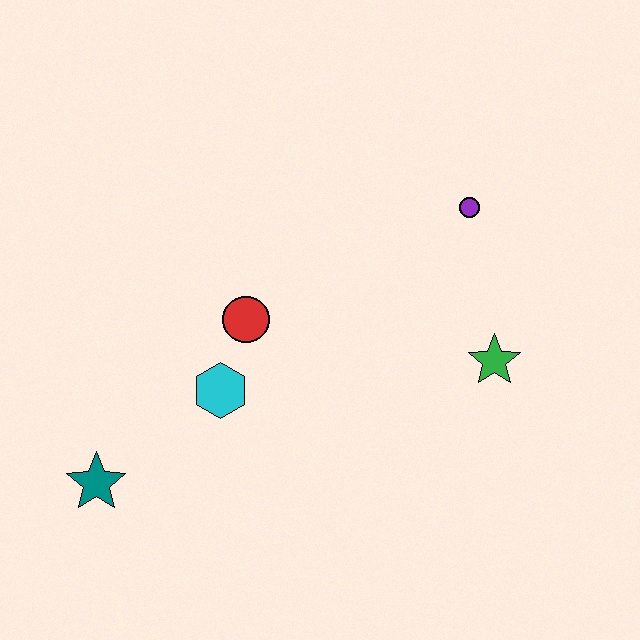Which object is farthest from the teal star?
The purple circle is farthest from the teal star.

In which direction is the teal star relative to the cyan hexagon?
The teal star is to the left of the cyan hexagon.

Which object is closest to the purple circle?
The green star is closest to the purple circle.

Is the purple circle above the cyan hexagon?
Yes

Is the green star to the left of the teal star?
No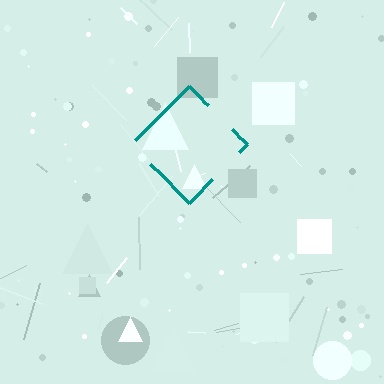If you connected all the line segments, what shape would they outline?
They would outline a diamond.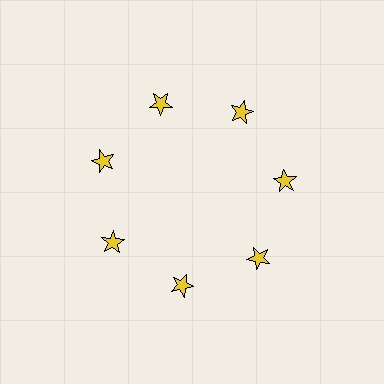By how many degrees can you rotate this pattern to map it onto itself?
The pattern maps onto itself every 51 degrees of rotation.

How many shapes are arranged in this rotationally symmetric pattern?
There are 7 shapes, arranged in 7 groups of 1.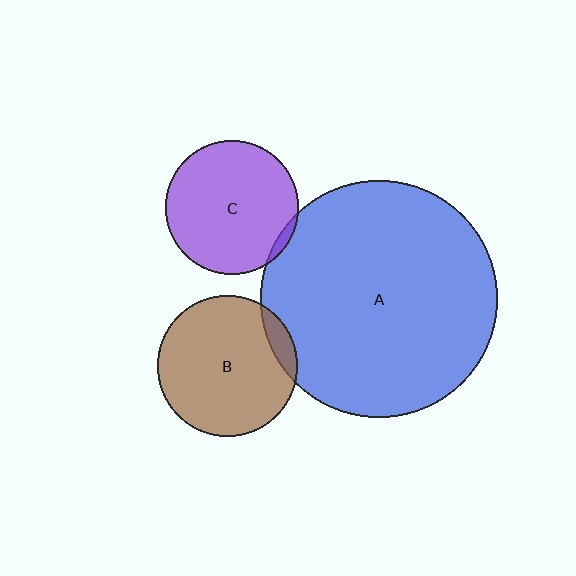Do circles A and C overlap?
Yes.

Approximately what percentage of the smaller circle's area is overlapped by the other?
Approximately 5%.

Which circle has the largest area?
Circle A (blue).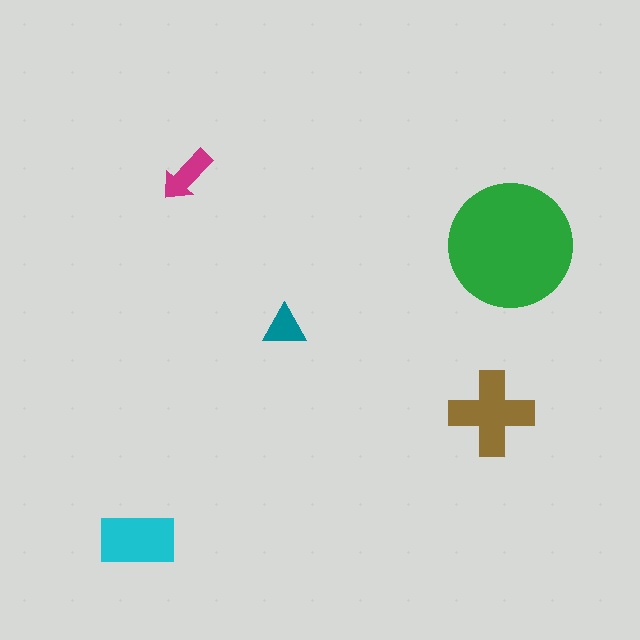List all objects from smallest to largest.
The teal triangle, the magenta arrow, the cyan rectangle, the brown cross, the green circle.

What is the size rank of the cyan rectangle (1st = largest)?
3rd.